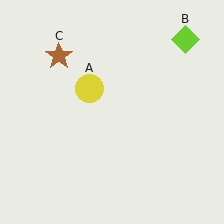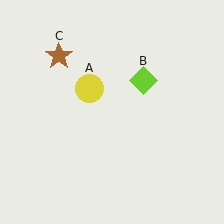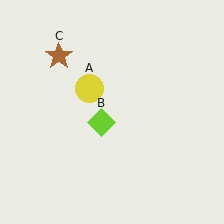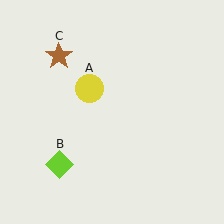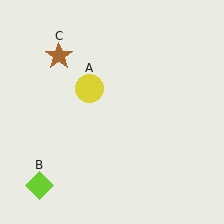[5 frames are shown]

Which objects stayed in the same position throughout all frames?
Yellow circle (object A) and brown star (object C) remained stationary.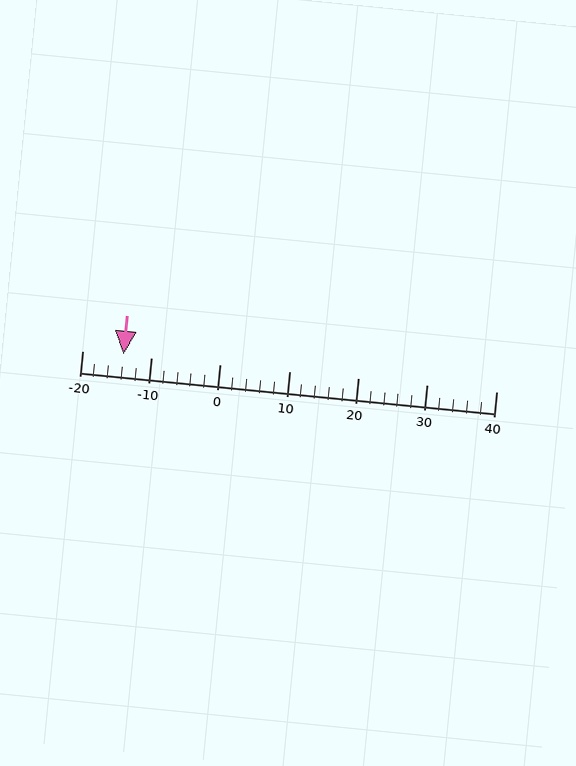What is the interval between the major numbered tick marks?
The major tick marks are spaced 10 units apart.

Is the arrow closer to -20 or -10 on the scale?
The arrow is closer to -10.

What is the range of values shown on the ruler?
The ruler shows values from -20 to 40.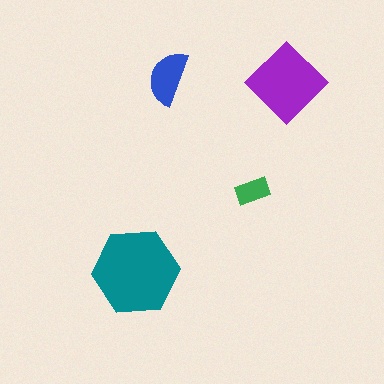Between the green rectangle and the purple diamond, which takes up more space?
The purple diamond.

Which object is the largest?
The teal hexagon.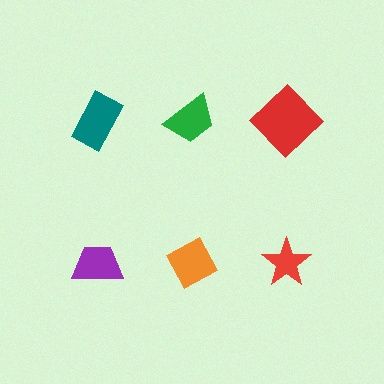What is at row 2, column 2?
An orange diamond.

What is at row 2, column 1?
A purple trapezoid.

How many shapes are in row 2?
3 shapes.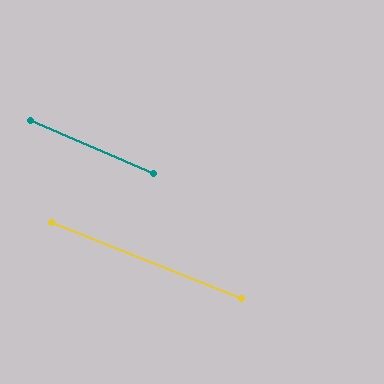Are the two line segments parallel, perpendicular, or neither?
Parallel — their directions differ by only 1.7°.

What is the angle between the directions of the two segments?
Approximately 2 degrees.